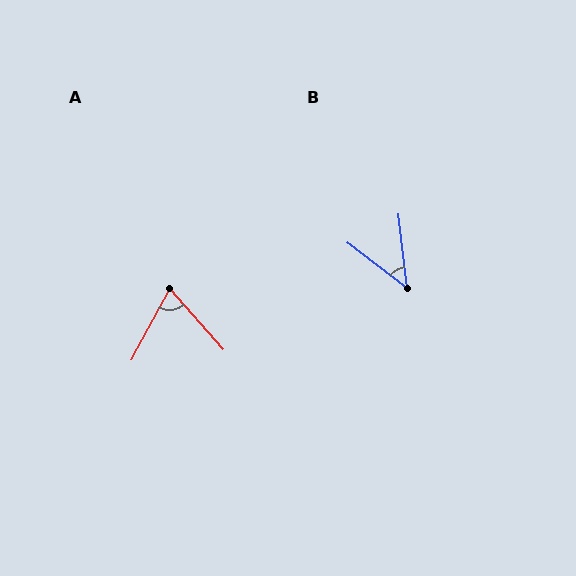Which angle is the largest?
A, at approximately 70 degrees.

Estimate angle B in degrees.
Approximately 46 degrees.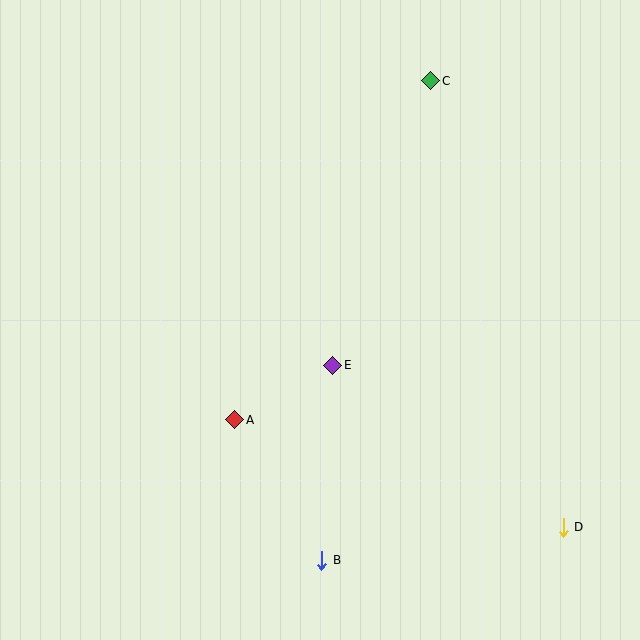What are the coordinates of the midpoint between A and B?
The midpoint between A and B is at (278, 490).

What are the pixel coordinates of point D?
Point D is at (563, 527).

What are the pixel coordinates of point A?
Point A is at (235, 420).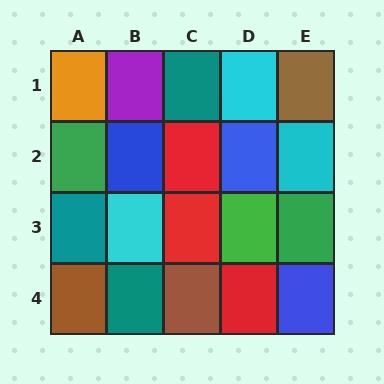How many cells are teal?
3 cells are teal.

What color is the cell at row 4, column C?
Brown.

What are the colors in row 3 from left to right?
Teal, cyan, red, green, green.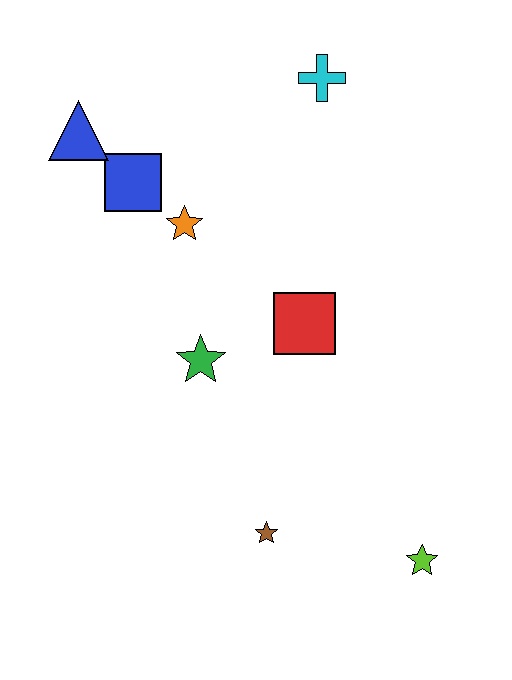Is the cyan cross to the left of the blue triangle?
No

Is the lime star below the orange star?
Yes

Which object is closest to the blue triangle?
The blue square is closest to the blue triangle.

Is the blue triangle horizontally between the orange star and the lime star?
No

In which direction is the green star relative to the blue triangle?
The green star is below the blue triangle.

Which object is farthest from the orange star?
The lime star is farthest from the orange star.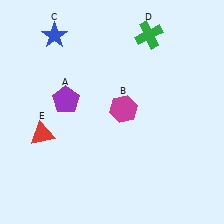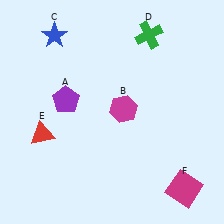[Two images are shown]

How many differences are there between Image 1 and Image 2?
There is 1 difference between the two images.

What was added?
A magenta square (F) was added in Image 2.